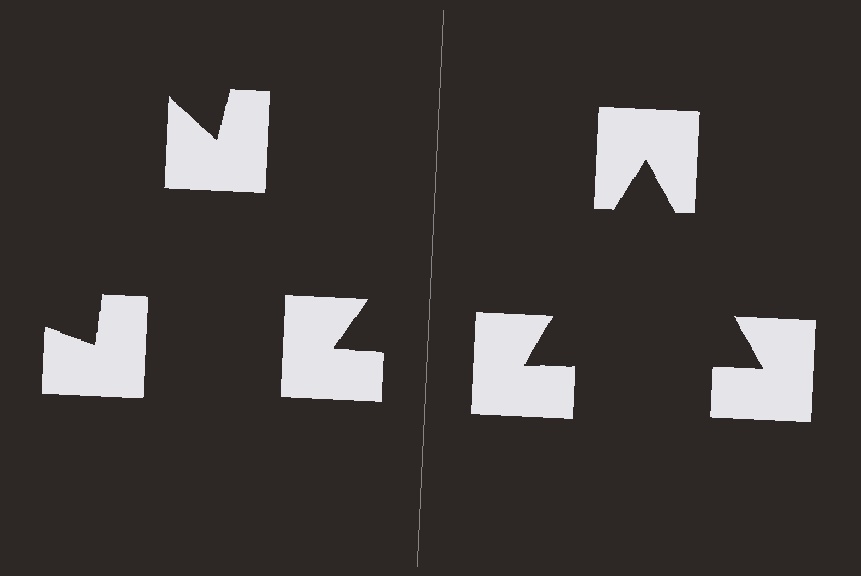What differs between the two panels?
The notched squares are positioned identically on both sides; only the wedge orientations differ. On the right they align to a triangle; on the left they are misaligned.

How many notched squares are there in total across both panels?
6 — 3 on each side.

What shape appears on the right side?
An illusory triangle.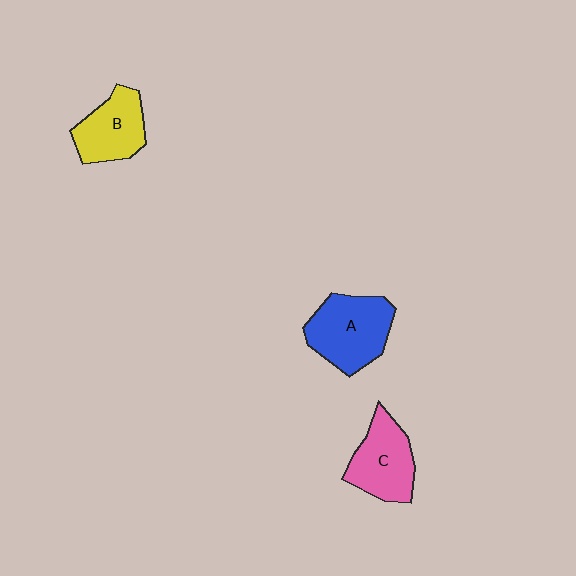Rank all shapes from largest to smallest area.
From largest to smallest: A (blue), C (pink), B (yellow).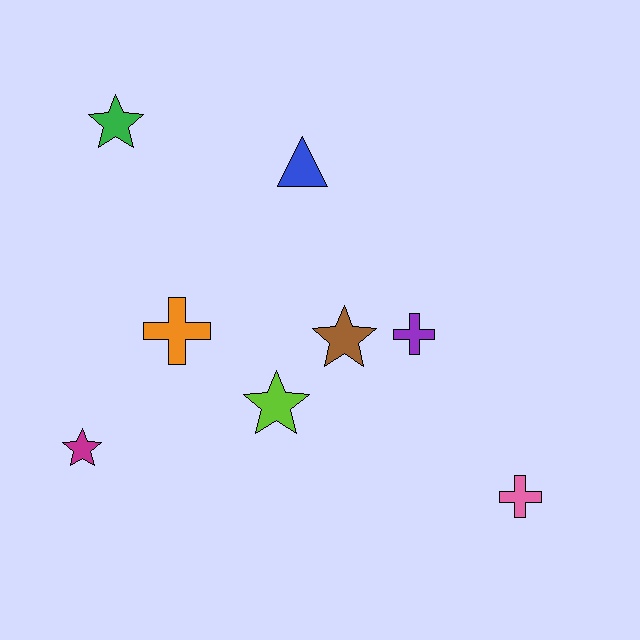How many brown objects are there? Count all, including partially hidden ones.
There is 1 brown object.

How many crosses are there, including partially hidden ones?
There are 3 crosses.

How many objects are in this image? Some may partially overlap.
There are 8 objects.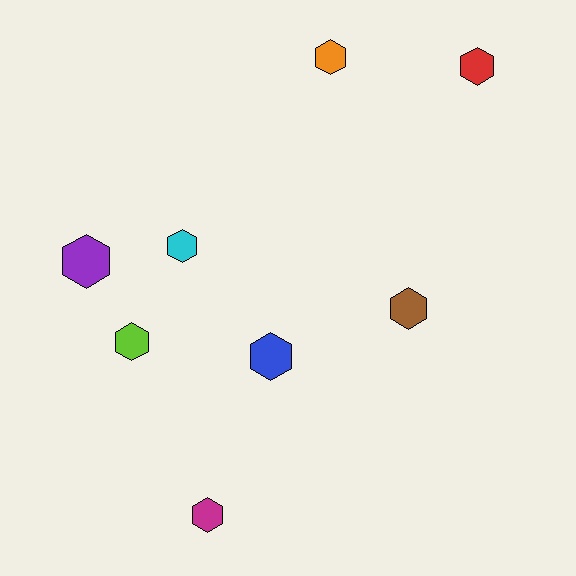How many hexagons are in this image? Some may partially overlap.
There are 8 hexagons.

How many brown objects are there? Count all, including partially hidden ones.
There is 1 brown object.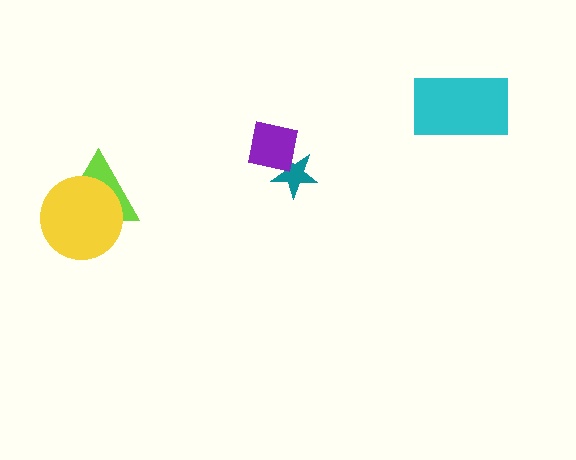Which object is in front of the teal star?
The purple square is in front of the teal star.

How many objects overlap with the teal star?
1 object overlaps with the teal star.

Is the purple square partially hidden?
No, no other shape covers it.